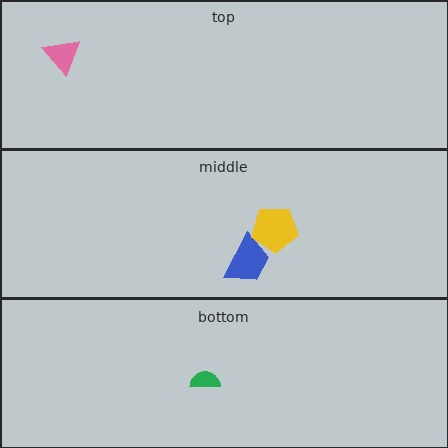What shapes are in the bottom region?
The green semicircle.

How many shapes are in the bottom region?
1.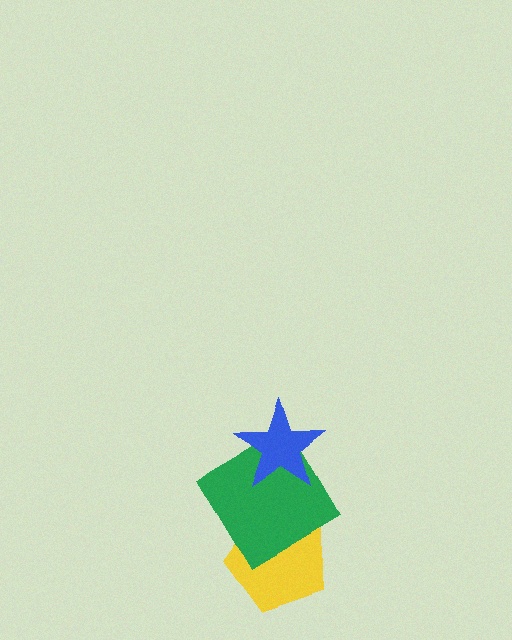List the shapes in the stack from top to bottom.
From top to bottom: the blue star, the green diamond, the yellow pentagon.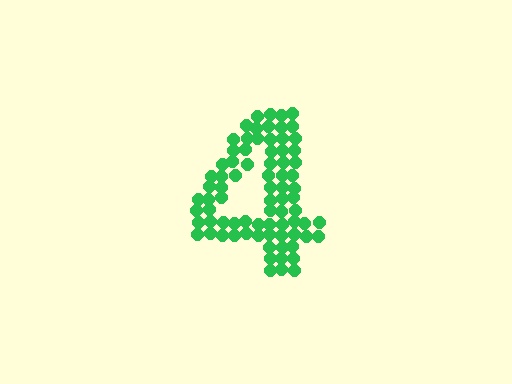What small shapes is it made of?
It is made of small circles.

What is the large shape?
The large shape is the digit 4.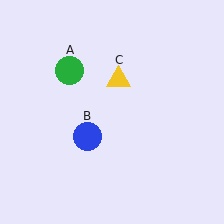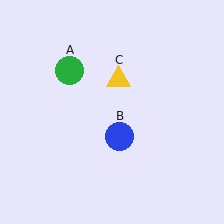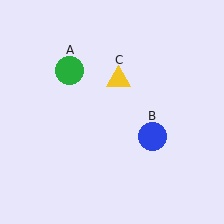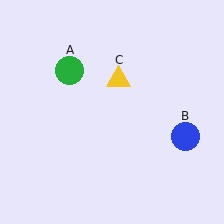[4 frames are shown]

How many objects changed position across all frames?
1 object changed position: blue circle (object B).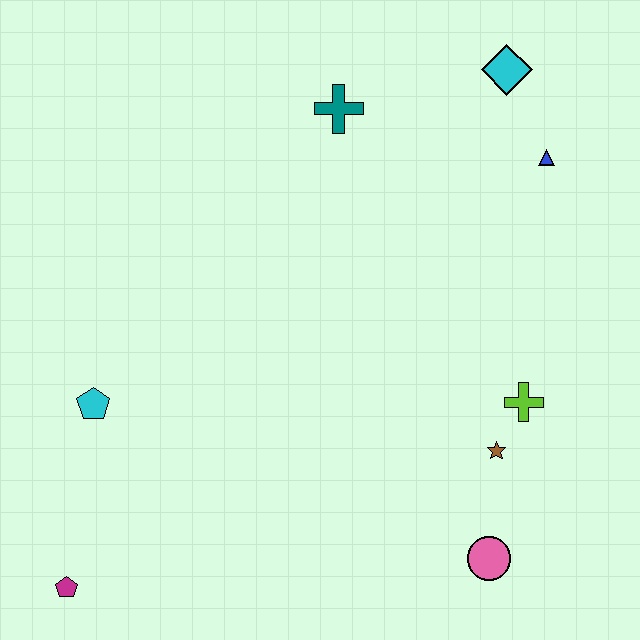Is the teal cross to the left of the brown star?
Yes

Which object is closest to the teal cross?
The cyan diamond is closest to the teal cross.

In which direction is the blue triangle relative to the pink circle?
The blue triangle is above the pink circle.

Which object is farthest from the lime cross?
The magenta pentagon is farthest from the lime cross.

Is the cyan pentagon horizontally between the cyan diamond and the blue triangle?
No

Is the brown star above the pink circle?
Yes